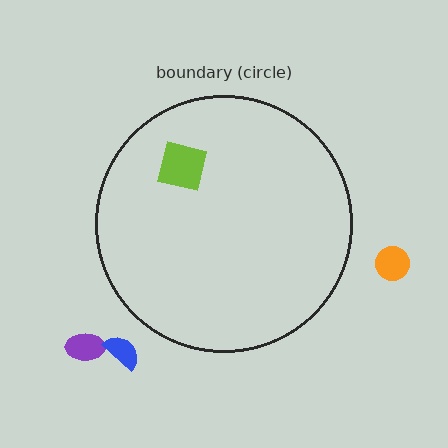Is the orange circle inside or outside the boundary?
Outside.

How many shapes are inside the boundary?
1 inside, 3 outside.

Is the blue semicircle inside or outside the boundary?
Outside.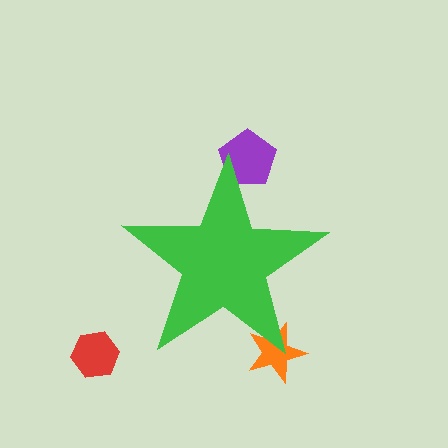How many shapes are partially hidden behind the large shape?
2 shapes are partially hidden.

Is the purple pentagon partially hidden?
Yes, the purple pentagon is partially hidden behind the green star.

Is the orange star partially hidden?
Yes, the orange star is partially hidden behind the green star.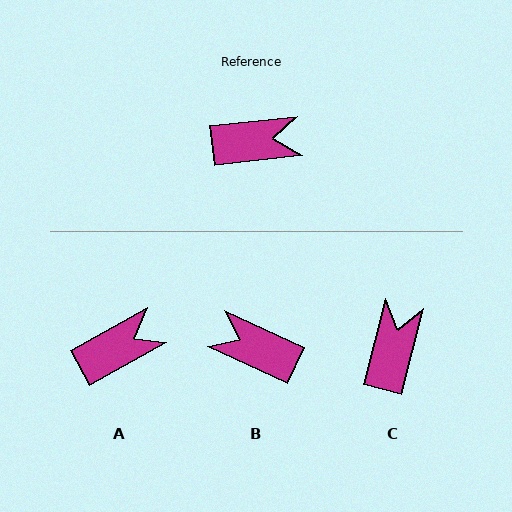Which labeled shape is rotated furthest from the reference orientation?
B, about 149 degrees away.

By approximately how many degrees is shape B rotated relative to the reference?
Approximately 149 degrees counter-clockwise.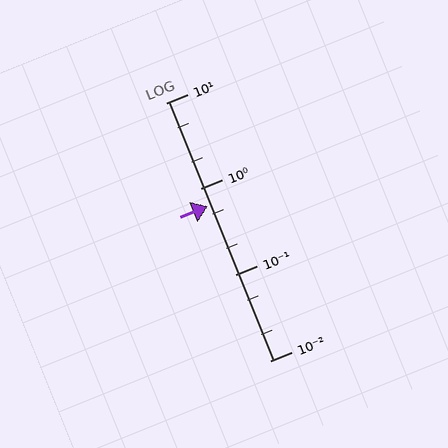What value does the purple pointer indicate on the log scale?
The pointer indicates approximately 0.62.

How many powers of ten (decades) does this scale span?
The scale spans 3 decades, from 0.01 to 10.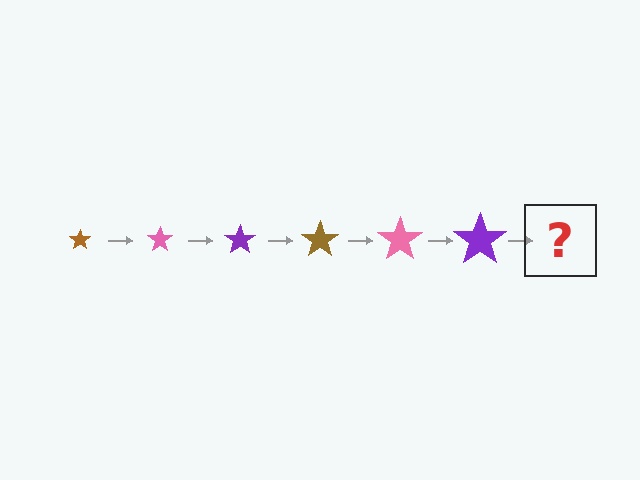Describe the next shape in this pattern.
It should be a brown star, larger than the previous one.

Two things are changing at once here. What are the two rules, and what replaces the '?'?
The two rules are that the star grows larger each step and the color cycles through brown, pink, and purple. The '?' should be a brown star, larger than the previous one.